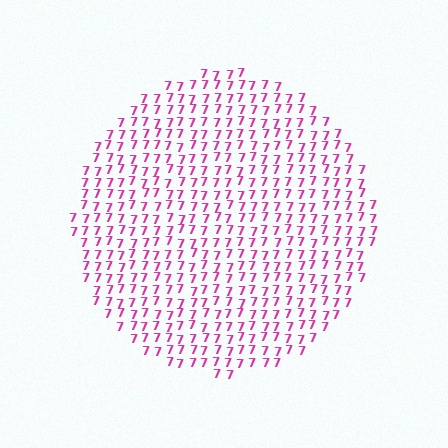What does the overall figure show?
The overall figure shows a circle.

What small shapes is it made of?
It is made of small digit 7's.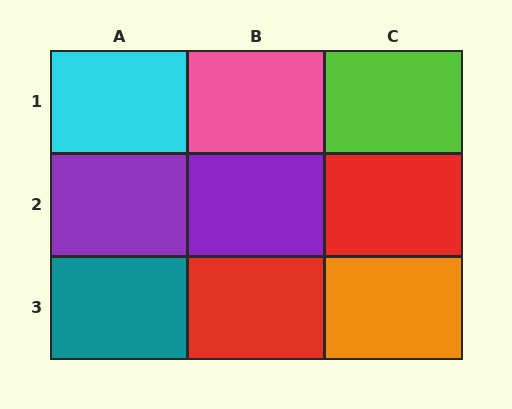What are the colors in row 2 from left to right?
Purple, purple, red.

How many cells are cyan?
1 cell is cyan.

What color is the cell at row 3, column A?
Teal.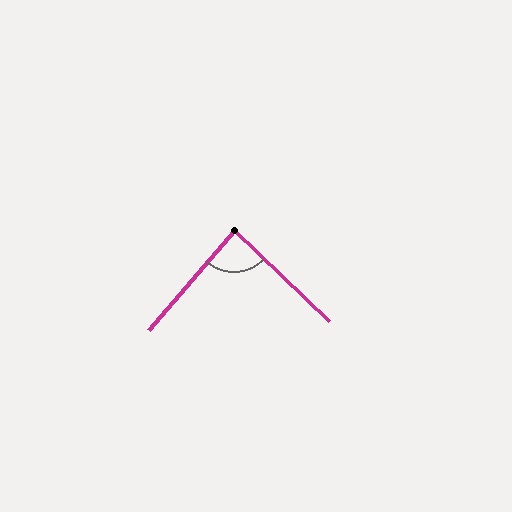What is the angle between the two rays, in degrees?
Approximately 87 degrees.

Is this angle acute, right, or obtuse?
It is approximately a right angle.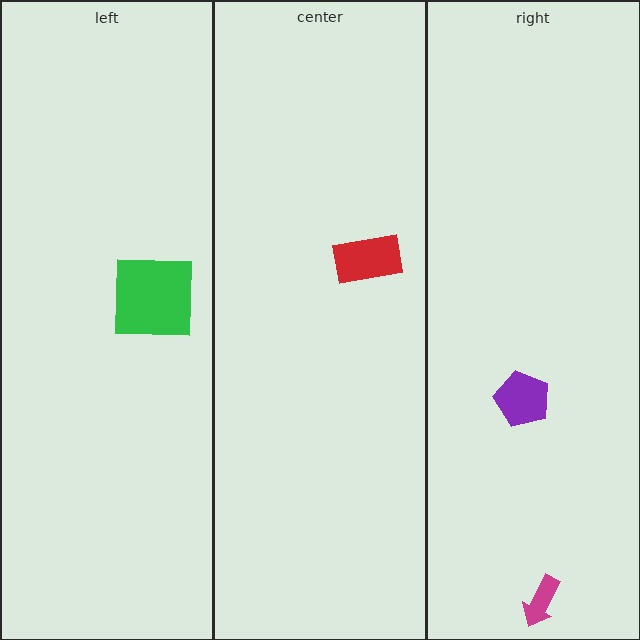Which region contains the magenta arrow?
The right region.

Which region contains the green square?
The left region.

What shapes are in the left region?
The green square.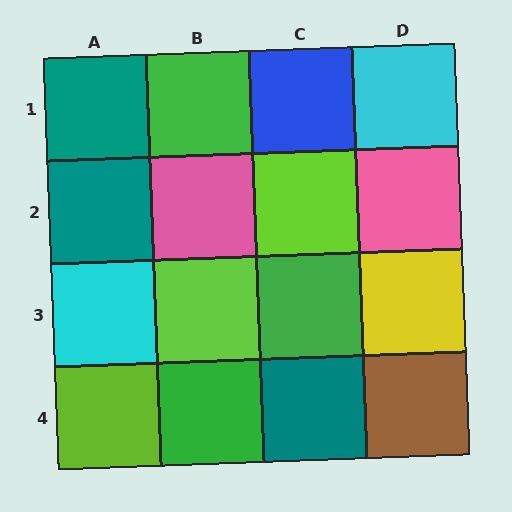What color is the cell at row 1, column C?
Blue.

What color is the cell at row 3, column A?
Cyan.